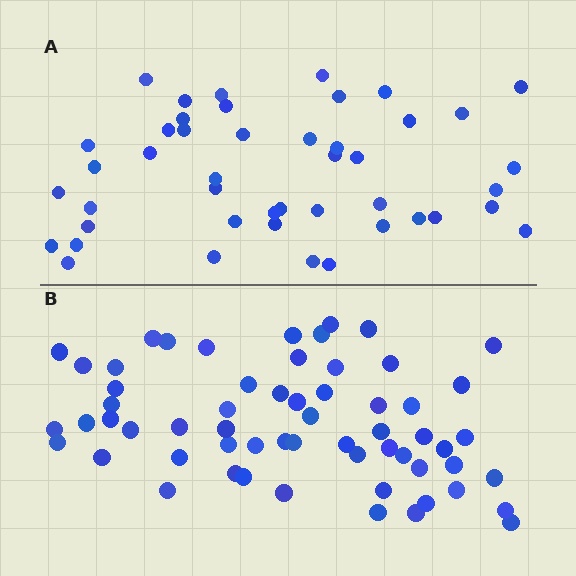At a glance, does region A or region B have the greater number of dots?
Region B (the bottom region) has more dots.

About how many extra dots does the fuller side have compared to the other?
Region B has approximately 15 more dots than region A.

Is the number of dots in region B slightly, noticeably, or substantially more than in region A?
Region B has noticeably more, but not dramatically so. The ratio is roughly 1.3 to 1.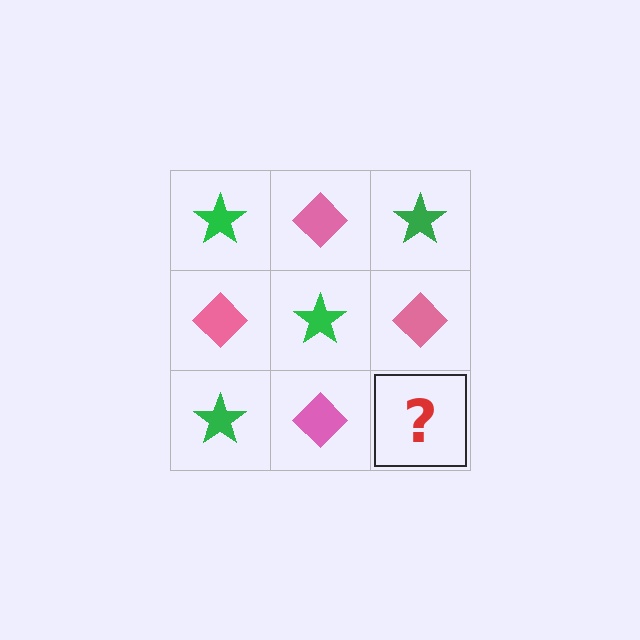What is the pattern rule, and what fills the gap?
The rule is that it alternates green star and pink diamond in a checkerboard pattern. The gap should be filled with a green star.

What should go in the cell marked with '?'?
The missing cell should contain a green star.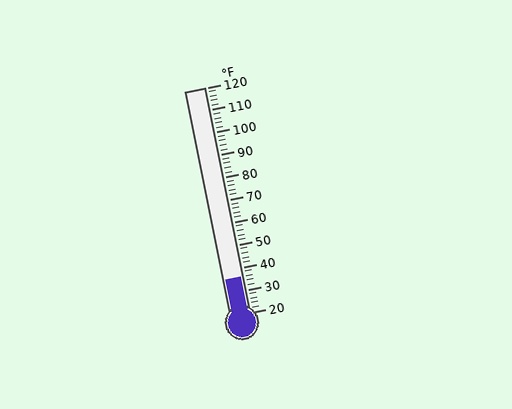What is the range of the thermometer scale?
The thermometer scale ranges from 20°F to 120°F.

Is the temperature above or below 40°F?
The temperature is below 40°F.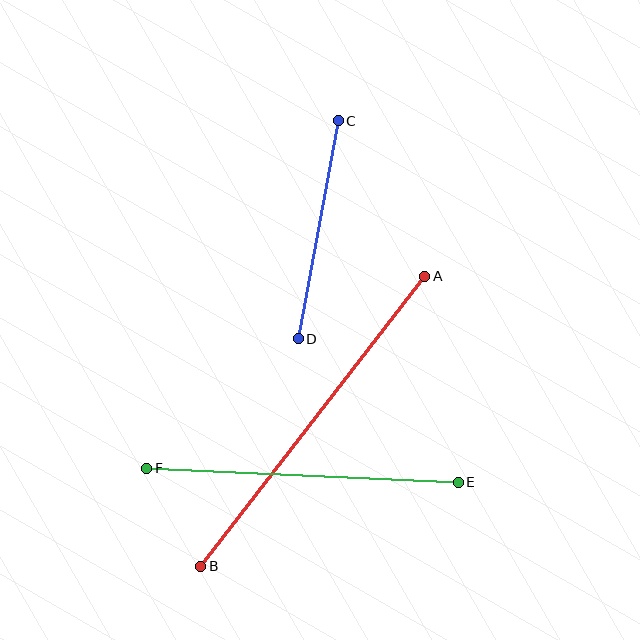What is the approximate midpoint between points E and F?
The midpoint is at approximately (303, 475) pixels.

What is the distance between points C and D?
The distance is approximately 221 pixels.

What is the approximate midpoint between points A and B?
The midpoint is at approximately (313, 421) pixels.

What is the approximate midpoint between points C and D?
The midpoint is at approximately (318, 230) pixels.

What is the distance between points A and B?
The distance is approximately 367 pixels.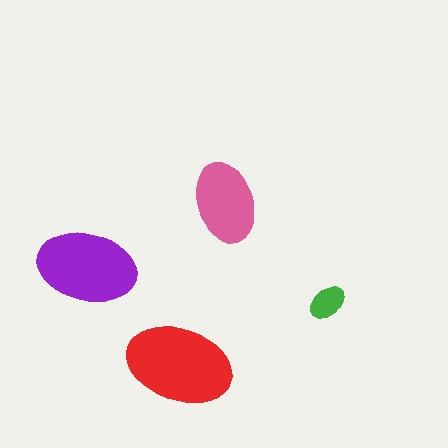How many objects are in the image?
There are 4 objects in the image.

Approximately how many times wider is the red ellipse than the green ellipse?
About 3 times wider.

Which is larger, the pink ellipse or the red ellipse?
The red one.